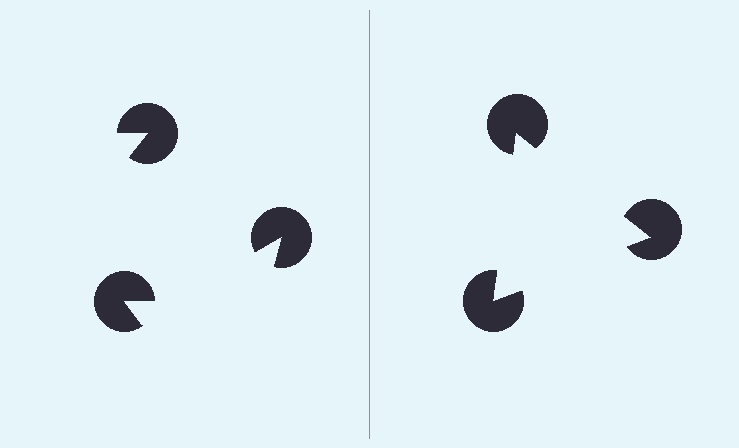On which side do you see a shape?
An illusory triangle appears on the right side. On the left side the wedge cuts are rotated, so no coherent shape forms.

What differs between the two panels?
The pac-man discs are positioned identically on both sides; only the wedge orientations differ. On the right they align to a triangle; on the left they are misaligned.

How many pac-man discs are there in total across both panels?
6 — 3 on each side.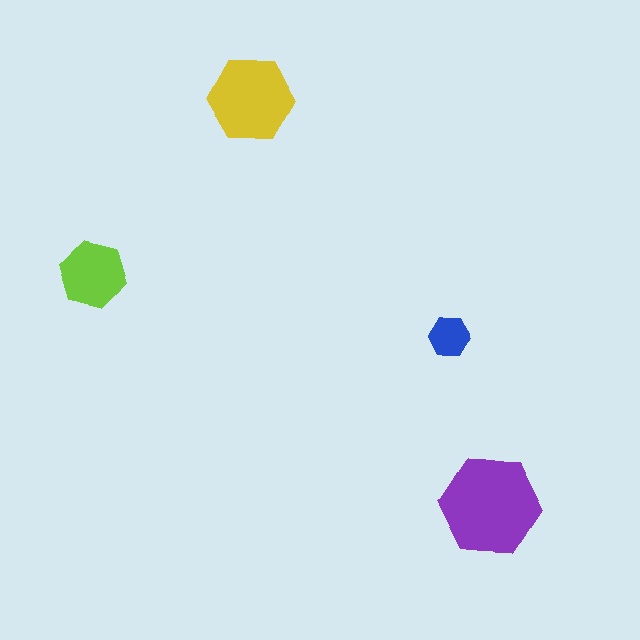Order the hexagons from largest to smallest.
the purple one, the yellow one, the lime one, the blue one.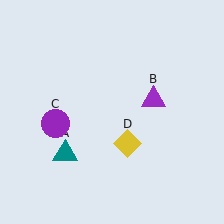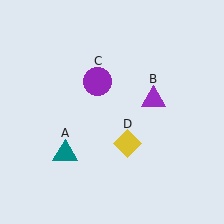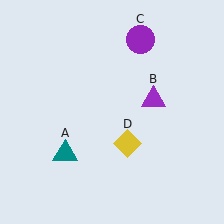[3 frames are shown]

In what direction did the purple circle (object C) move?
The purple circle (object C) moved up and to the right.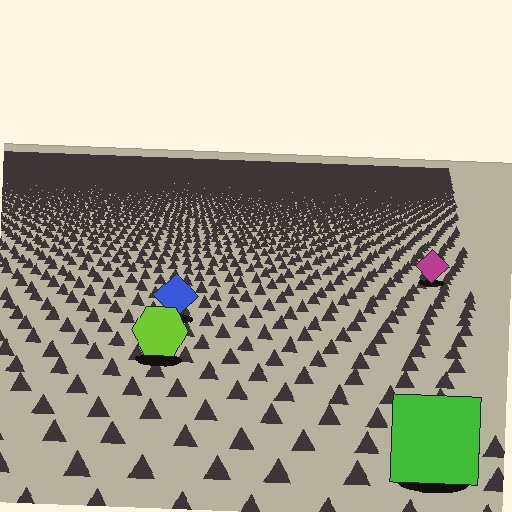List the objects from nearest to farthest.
From nearest to farthest: the green square, the lime hexagon, the blue diamond, the magenta diamond.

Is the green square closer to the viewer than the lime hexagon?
Yes. The green square is closer — you can tell from the texture gradient: the ground texture is coarser near it.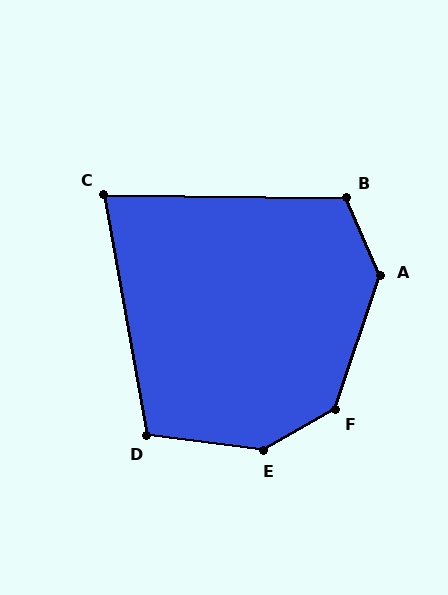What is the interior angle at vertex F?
Approximately 138 degrees (obtuse).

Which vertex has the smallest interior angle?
C, at approximately 79 degrees.